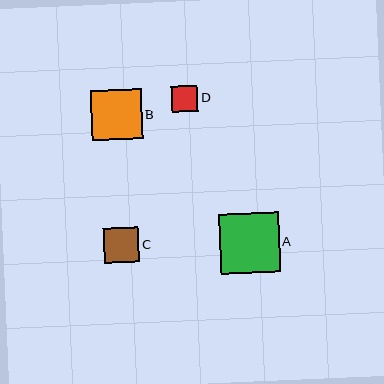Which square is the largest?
Square A is the largest with a size of approximately 60 pixels.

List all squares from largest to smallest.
From largest to smallest: A, B, C, D.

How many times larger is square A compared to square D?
Square A is approximately 2.3 times the size of square D.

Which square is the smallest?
Square D is the smallest with a size of approximately 27 pixels.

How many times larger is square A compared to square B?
Square A is approximately 1.2 times the size of square B.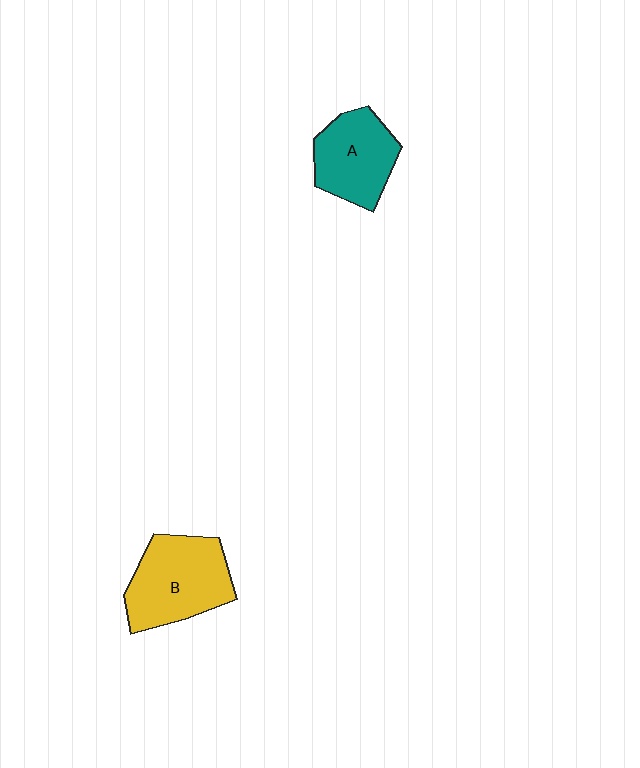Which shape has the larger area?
Shape B (yellow).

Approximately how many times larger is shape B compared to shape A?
Approximately 1.3 times.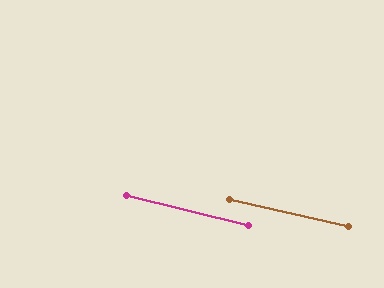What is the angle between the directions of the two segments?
Approximately 1 degree.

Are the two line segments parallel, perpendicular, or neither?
Parallel — their directions differ by only 1.2°.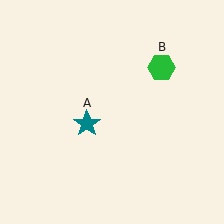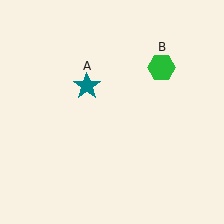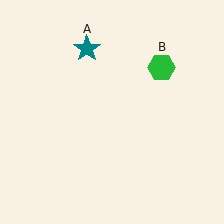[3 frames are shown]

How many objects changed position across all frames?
1 object changed position: teal star (object A).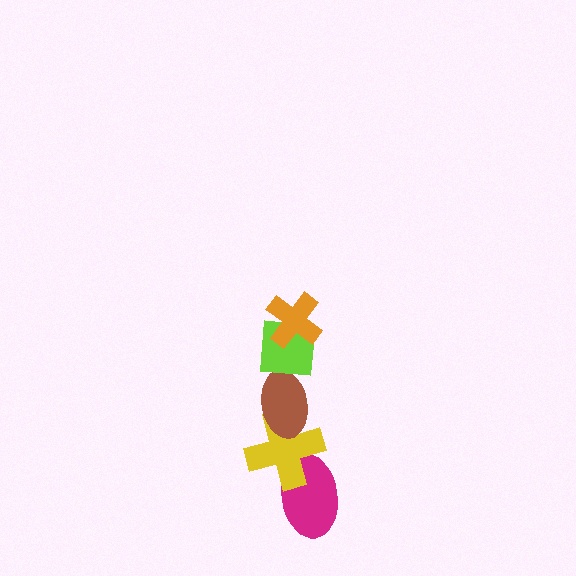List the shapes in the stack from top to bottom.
From top to bottom: the orange cross, the lime square, the brown ellipse, the yellow cross, the magenta ellipse.